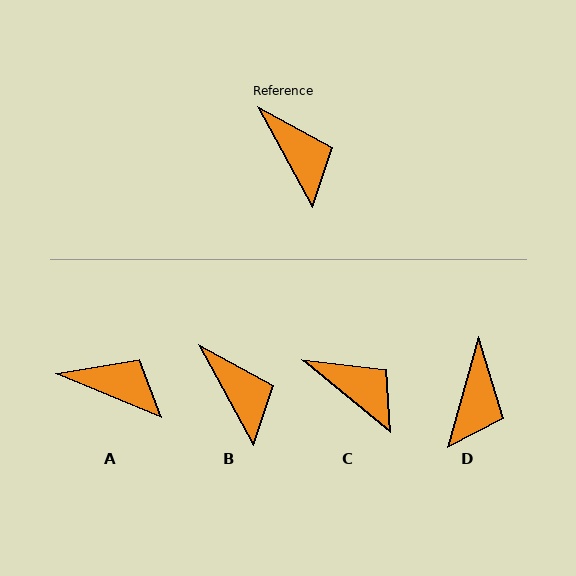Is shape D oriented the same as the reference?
No, it is off by about 44 degrees.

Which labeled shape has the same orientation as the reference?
B.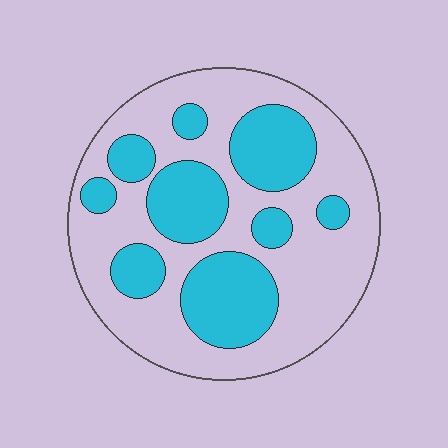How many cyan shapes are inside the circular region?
9.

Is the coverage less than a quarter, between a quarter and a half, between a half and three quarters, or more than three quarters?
Between a quarter and a half.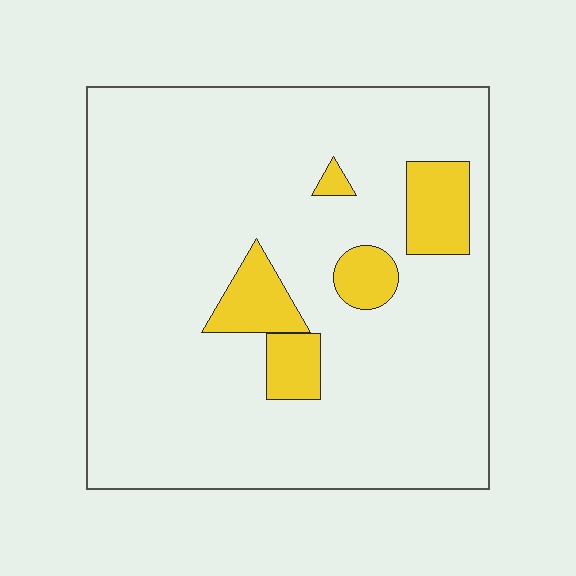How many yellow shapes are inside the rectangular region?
5.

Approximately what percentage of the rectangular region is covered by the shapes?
Approximately 10%.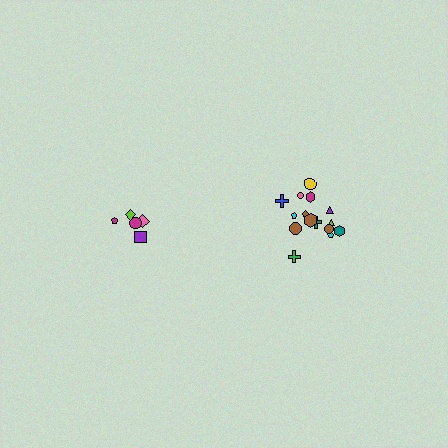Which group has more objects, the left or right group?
The right group.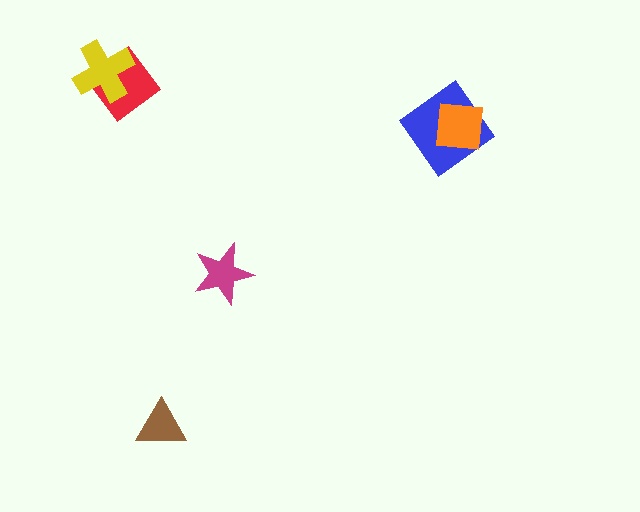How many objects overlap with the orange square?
1 object overlaps with the orange square.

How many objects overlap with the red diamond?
1 object overlaps with the red diamond.